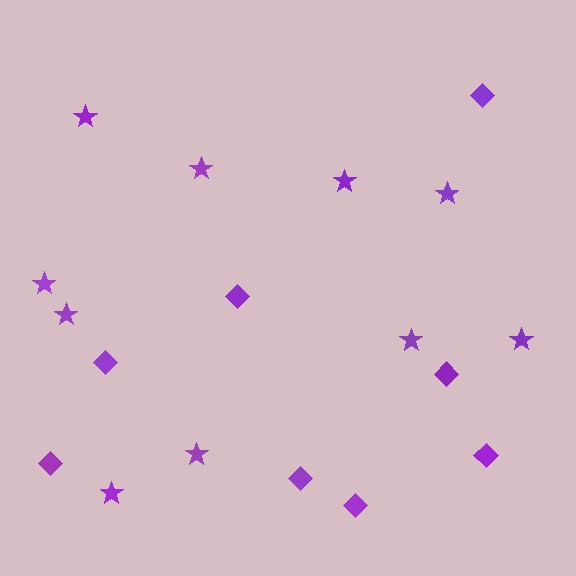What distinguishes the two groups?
There are 2 groups: one group of diamonds (8) and one group of stars (10).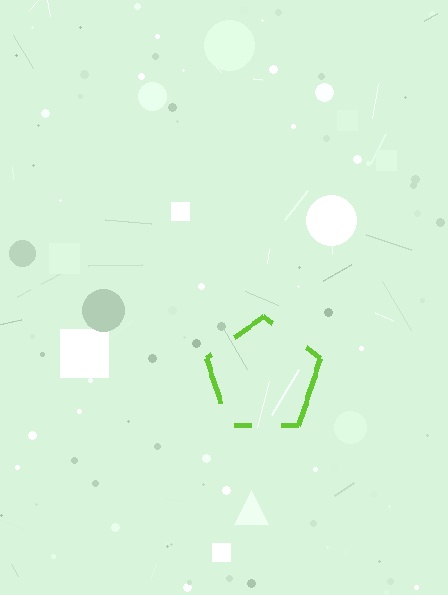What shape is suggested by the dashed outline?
The dashed outline suggests a pentagon.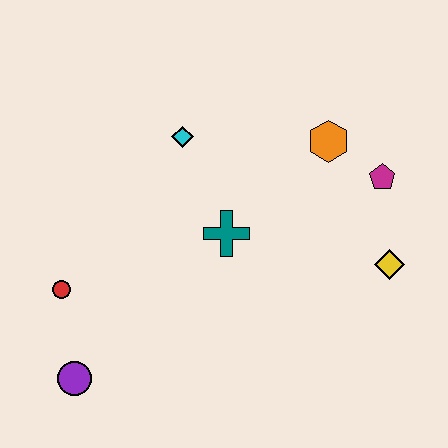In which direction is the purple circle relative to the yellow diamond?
The purple circle is to the left of the yellow diamond.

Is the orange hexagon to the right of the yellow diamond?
No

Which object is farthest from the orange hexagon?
The purple circle is farthest from the orange hexagon.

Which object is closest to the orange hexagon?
The magenta pentagon is closest to the orange hexagon.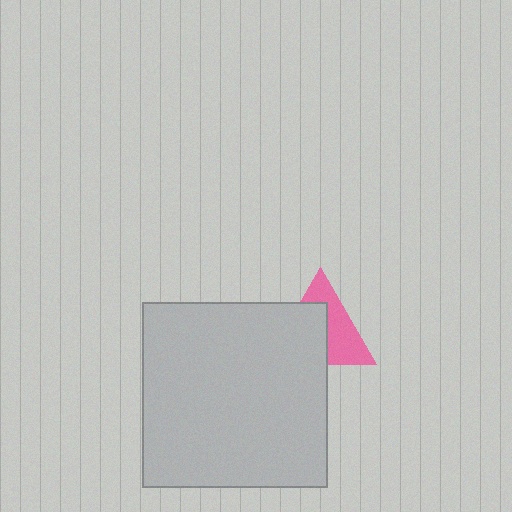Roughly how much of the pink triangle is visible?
About half of it is visible (roughly 48%).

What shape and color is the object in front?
The object in front is a light gray square.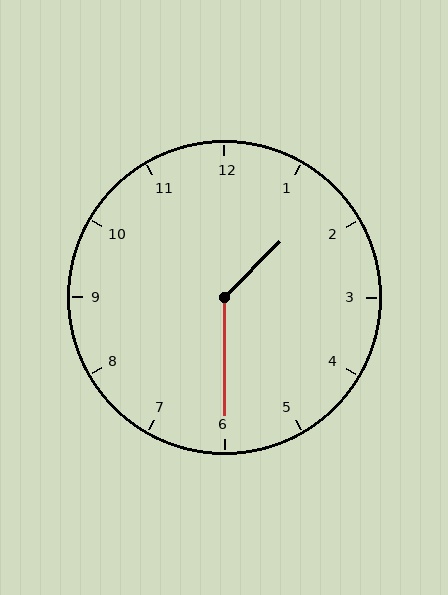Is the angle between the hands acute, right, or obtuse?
It is obtuse.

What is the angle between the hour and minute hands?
Approximately 135 degrees.